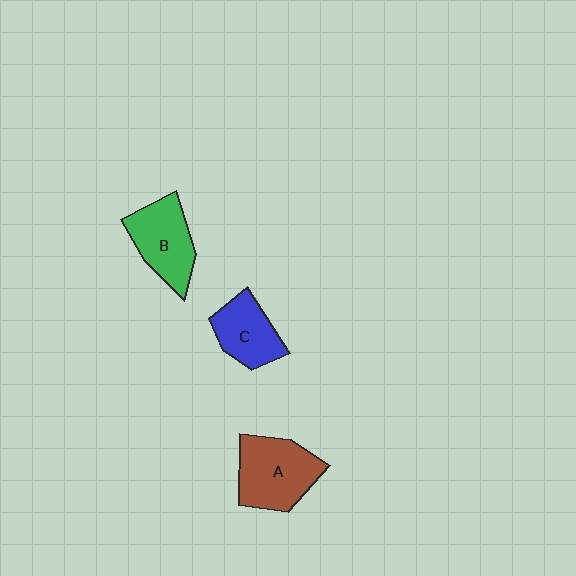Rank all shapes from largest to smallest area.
From largest to smallest: A (brown), B (green), C (blue).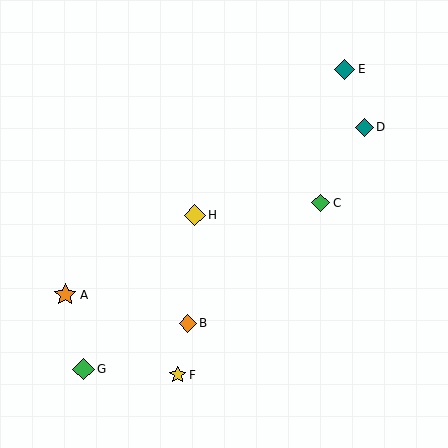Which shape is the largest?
The orange star (labeled A) is the largest.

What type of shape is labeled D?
Shape D is a teal diamond.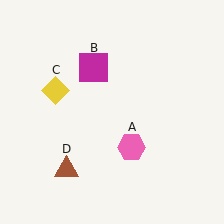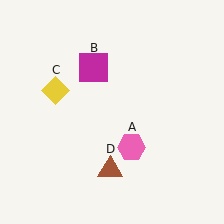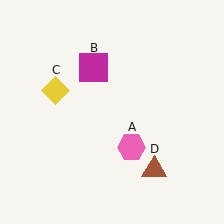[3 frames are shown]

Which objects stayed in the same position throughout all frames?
Pink hexagon (object A) and magenta square (object B) and yellow diamond (object C) remained stationary.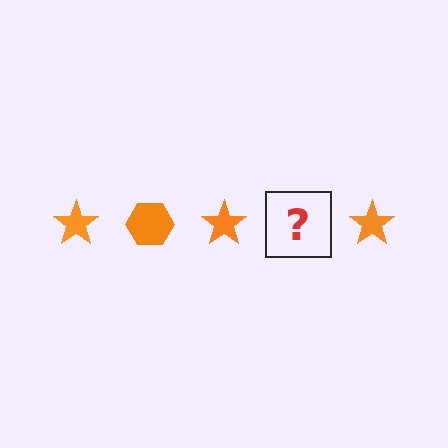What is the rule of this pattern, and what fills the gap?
The rule is that the pattern cycles through star, hexagon shapes in orange. The gap should be filled with an orange hexagon.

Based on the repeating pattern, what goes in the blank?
The blank should be an orange hexagon.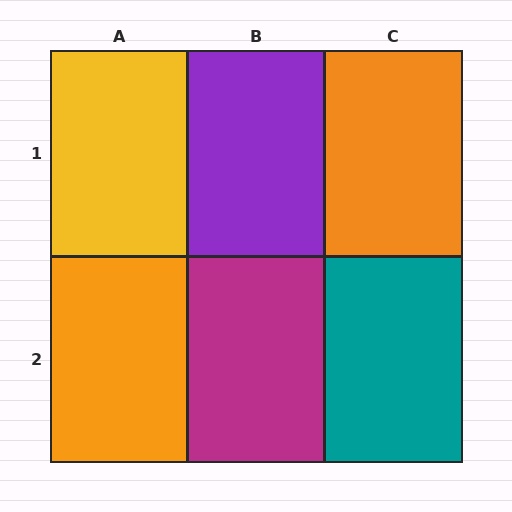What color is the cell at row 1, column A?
Yellow.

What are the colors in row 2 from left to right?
Orange, magenta, teal.